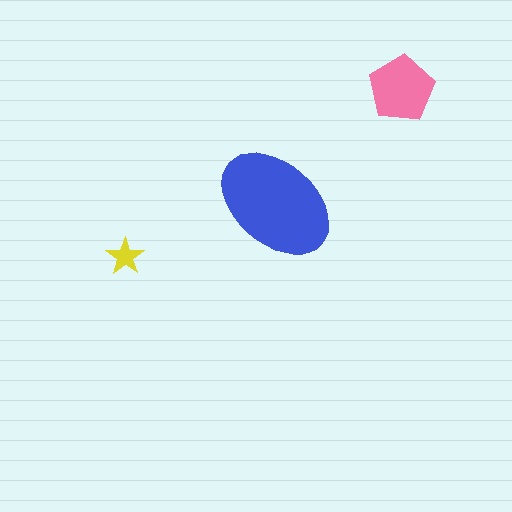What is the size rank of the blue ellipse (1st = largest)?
1st.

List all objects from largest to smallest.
The blue ellipse, the pink pentagon, the yellow star.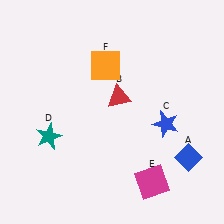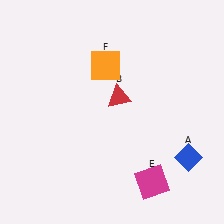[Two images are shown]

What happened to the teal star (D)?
The teal star (D) was removed in Image 2. It was in the bottom-left area of Image 1.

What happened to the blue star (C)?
The blue star (C) was removed in Image 2. It was in the bottom-right area of Image 1.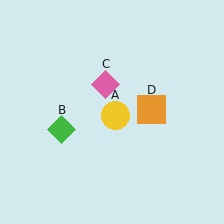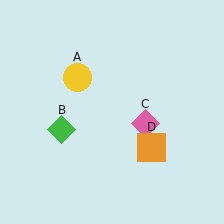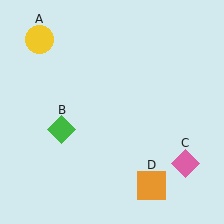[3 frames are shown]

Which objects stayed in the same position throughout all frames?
Green diamond (object B) remained stationary.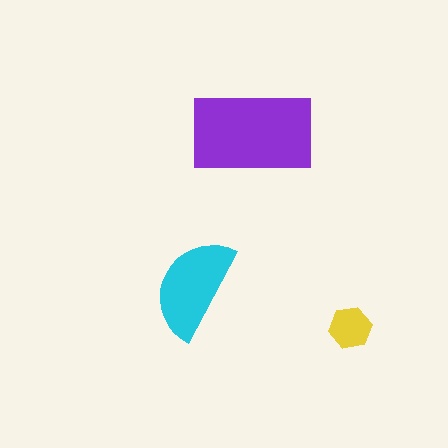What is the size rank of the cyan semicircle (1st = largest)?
2nd.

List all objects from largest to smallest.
The purple rectangle, the cyan semicircle, the yellow hexagon.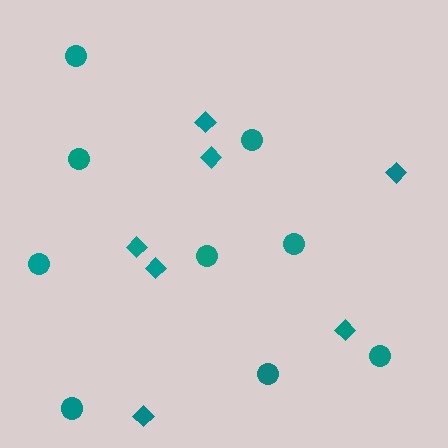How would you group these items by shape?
There are 2 groups: one group of circles (9) and one group of diamonds (7).